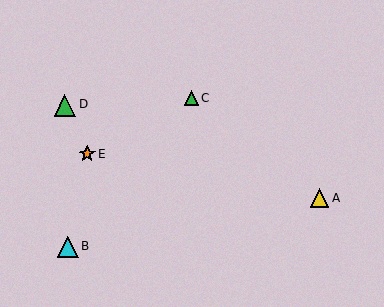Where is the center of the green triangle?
The center of the green triangle is at (65, 105).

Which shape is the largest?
The cyan triangle (labeled B) is the largest.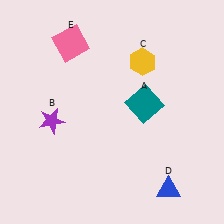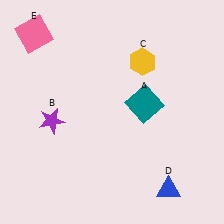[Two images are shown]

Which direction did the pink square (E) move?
The pink square (E) moved left.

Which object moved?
The pink square (E) moved left.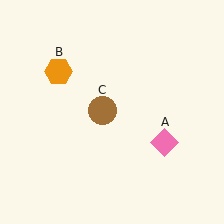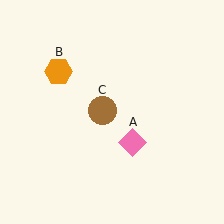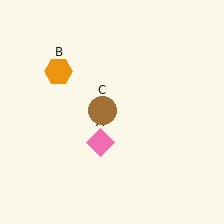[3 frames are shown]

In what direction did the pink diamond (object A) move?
The pink diamond (object A) moved left.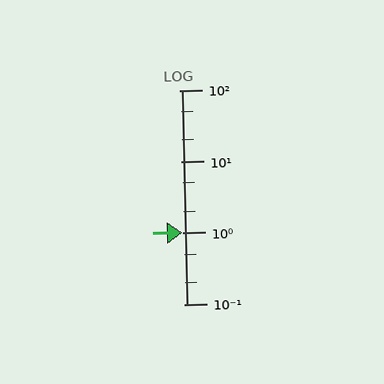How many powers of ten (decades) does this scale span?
The scale spans 3 decades, from 0.1 to 100.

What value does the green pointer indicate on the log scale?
The pointer indicates approximately 1.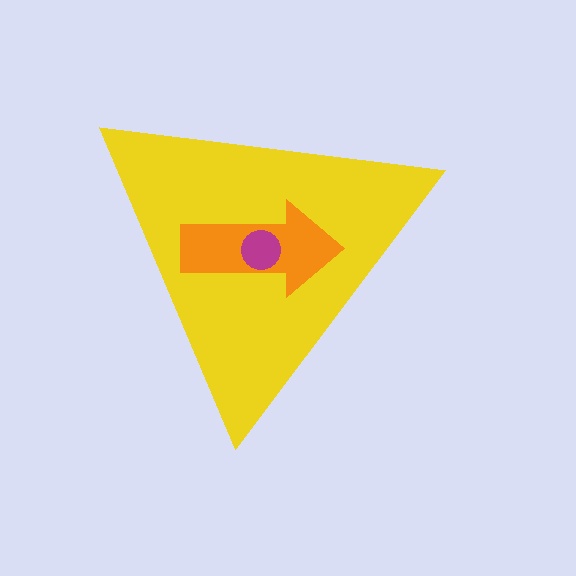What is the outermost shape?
The yellow triangle.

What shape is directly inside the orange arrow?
The magenta circle.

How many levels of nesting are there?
3.